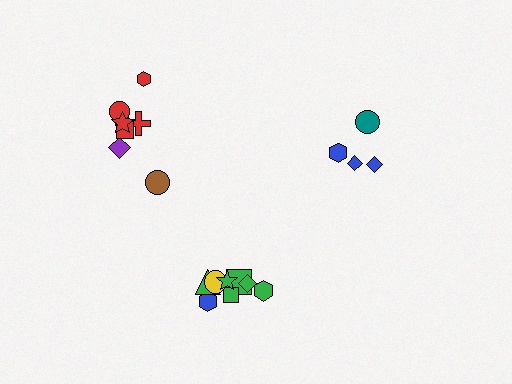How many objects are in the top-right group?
There are 4 objects.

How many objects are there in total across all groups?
There are 20 objects.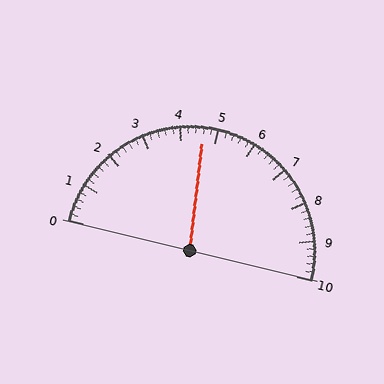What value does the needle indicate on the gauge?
The needle indicates approximately 4.6.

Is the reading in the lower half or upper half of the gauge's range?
The reading is in the lower half of the range (0 to 10).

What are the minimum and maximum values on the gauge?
The gauge ranges from 0 to 10.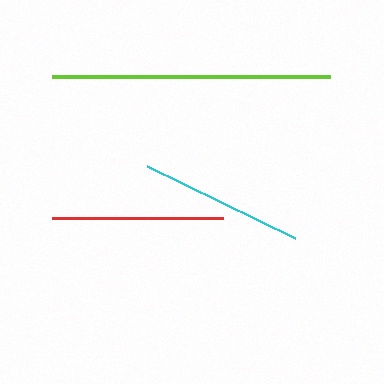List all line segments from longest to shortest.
From longest to shortest: lime, red, cyan.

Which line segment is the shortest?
The cyan line is the shortest at approximately 165 pixels.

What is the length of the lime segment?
The lime segment is approximately 278 pixels long.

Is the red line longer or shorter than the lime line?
The lime line is longer than the red line.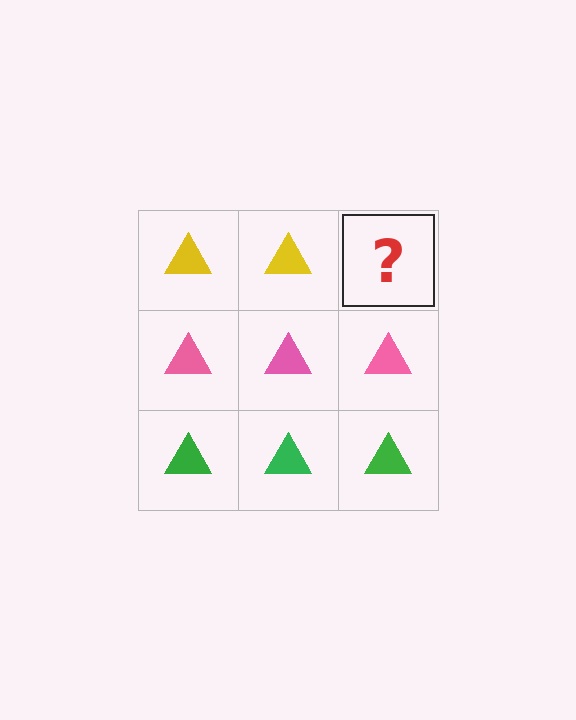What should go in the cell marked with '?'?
The missing cell should contain a yellow triangle.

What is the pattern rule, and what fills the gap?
The rule is that each row has a consistent color. The gap should be filled with a yellow triangle.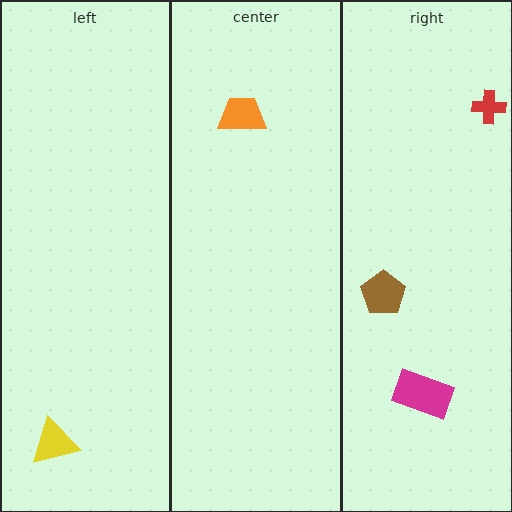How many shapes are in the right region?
3.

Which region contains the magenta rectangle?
The right region.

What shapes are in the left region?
The yellow triangle.